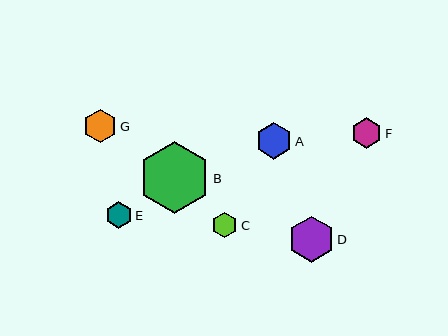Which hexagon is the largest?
Hexagon B is the largest with a size of approximately 72 pixels.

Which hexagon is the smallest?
Hexagon C is the smallest with a size of approximately 25 pixels.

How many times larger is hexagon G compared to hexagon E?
Hexagon G is approximately 1.3 times the size of hexagon E.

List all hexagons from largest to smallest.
From largest to smallest: B, D, A, G, F, E, C.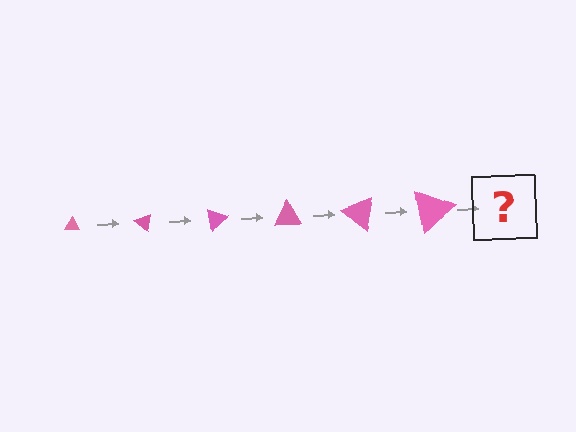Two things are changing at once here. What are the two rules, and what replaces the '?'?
The two rules are that the triangle grows larger each step and it rotates 40 degrees each step. The '?' should be a triangle, larger than the previous one and rotated 240 degrees from the start.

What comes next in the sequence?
The next element should be a triangle, larger than the previous one and rotated 240 degrees from the start.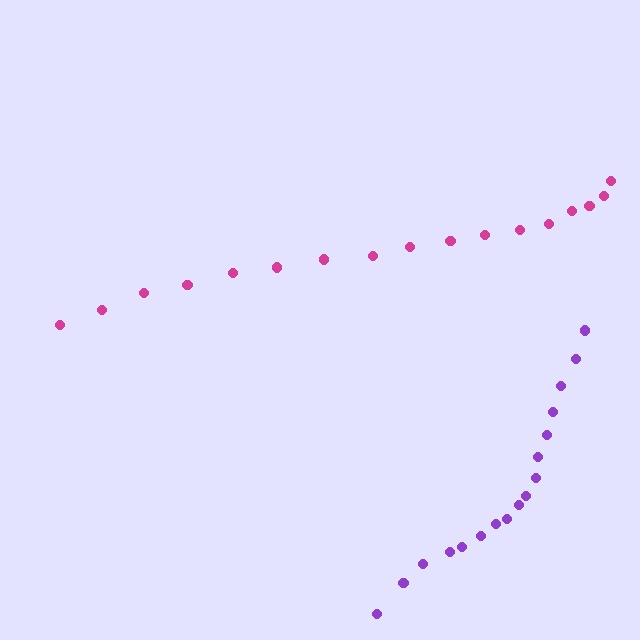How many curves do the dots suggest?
There are 2 distinct paths.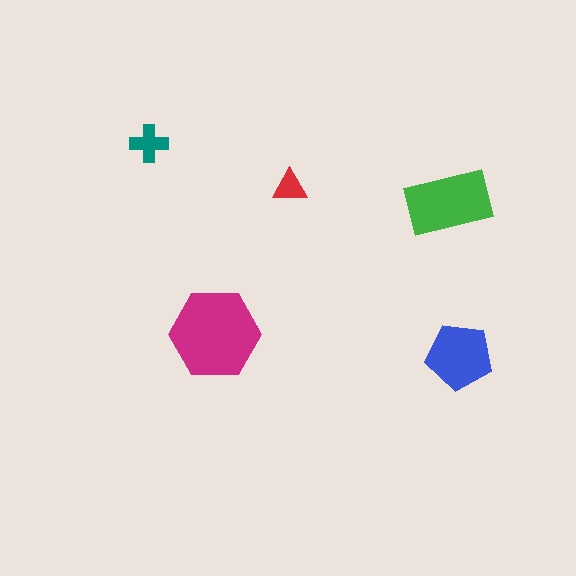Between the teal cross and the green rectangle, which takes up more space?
The green rectangle.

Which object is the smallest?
The red triangle.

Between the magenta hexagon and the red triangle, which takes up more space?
The magenta hexagon.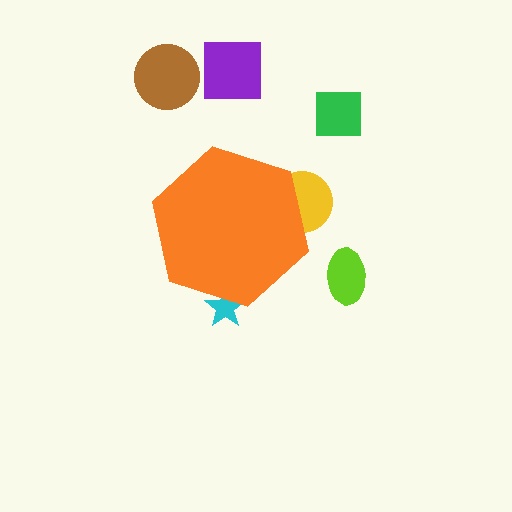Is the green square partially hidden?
No, the green square is fully visible.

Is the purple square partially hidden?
No, the purple square is fully visible.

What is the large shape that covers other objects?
An orange hexagon.